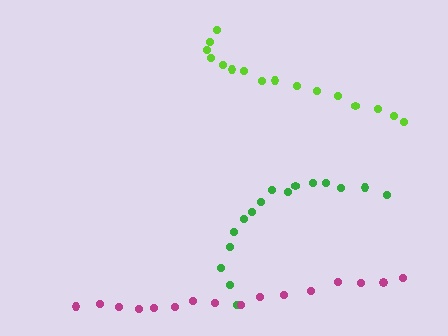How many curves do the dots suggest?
There are 3 distinct paths.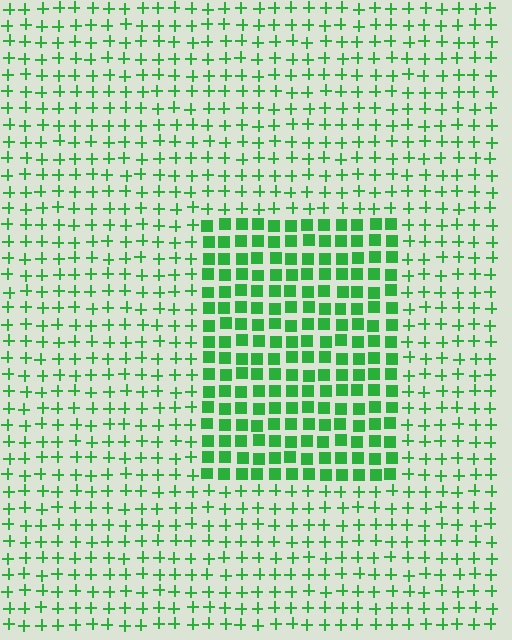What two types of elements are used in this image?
The image uses squares inside the rectangle region and plus signs outside it.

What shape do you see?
I see a rectangle.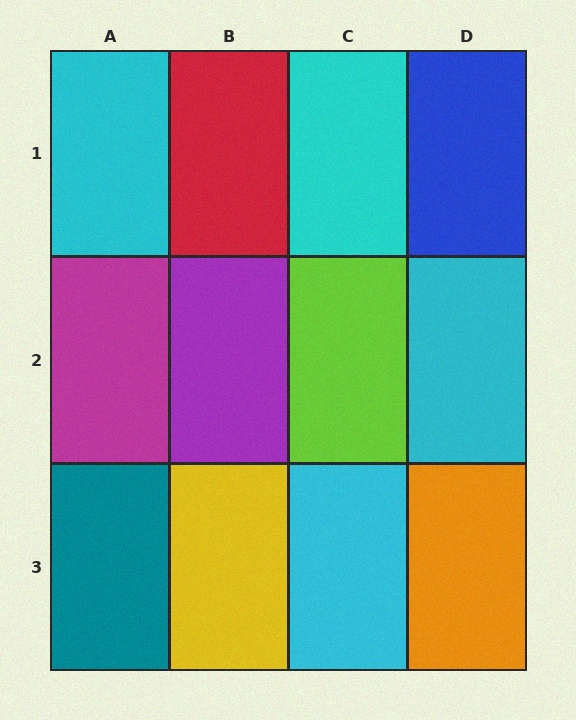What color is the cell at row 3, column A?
Teal.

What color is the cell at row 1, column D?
Blue.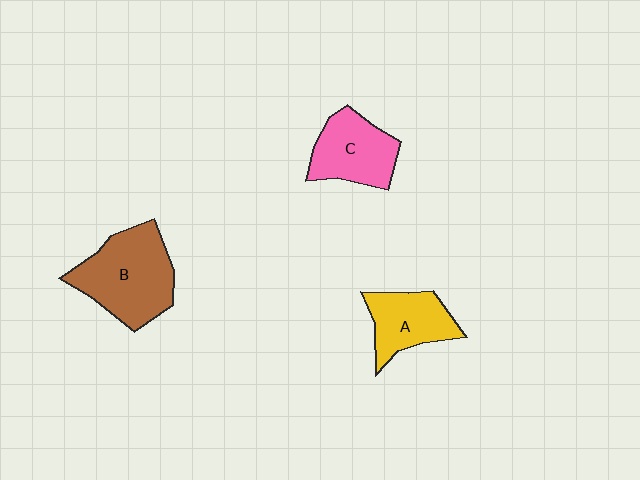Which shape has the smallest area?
Shape A (yellow).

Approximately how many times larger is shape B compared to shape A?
Approximately 1.6 times.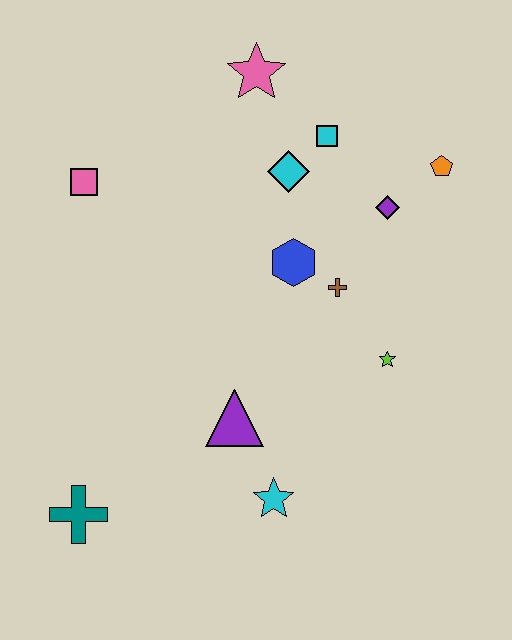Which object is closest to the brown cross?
The blue hexagon is closest to the brown cross.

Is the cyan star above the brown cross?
No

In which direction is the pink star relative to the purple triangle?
The pink star is above the purple triangle.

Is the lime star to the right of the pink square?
Yes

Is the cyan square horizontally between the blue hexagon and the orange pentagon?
Yes